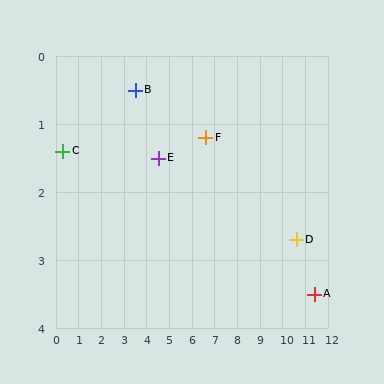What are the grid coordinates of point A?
Point A is at approximately (11.4, 3.5).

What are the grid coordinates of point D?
Point D is at approximately (10.6, 2.7).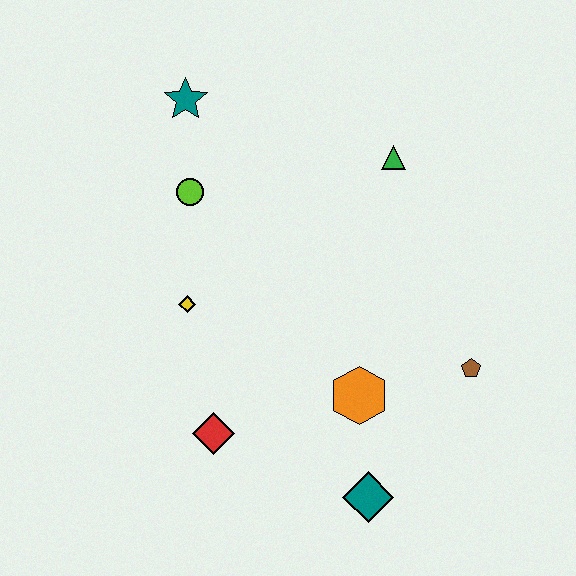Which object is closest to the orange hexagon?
The teal diamond is closest to the orange hexagon.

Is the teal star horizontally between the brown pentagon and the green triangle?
No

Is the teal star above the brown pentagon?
Yes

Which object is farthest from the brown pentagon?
The teal star is farthest from the brown pentagon.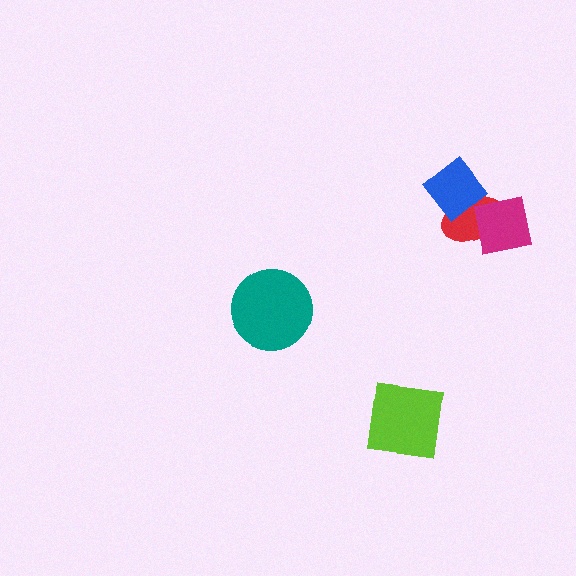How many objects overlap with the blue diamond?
2 objects overlap with the blue diamond.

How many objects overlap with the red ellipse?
2 objects overlap with the red ellipse.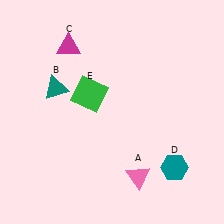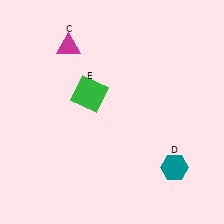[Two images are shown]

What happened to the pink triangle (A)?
The pink triangle (A) was removed in Image 2. It was in the bottom-right area of Image 1.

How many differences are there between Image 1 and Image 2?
There are 2 differences between the two images.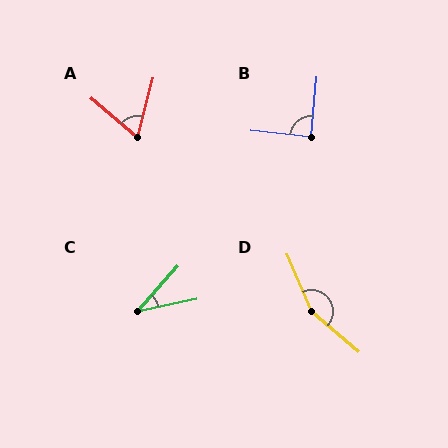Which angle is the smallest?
C, at approximately 37 degrees.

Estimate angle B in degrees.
Approximately 89 degrees.